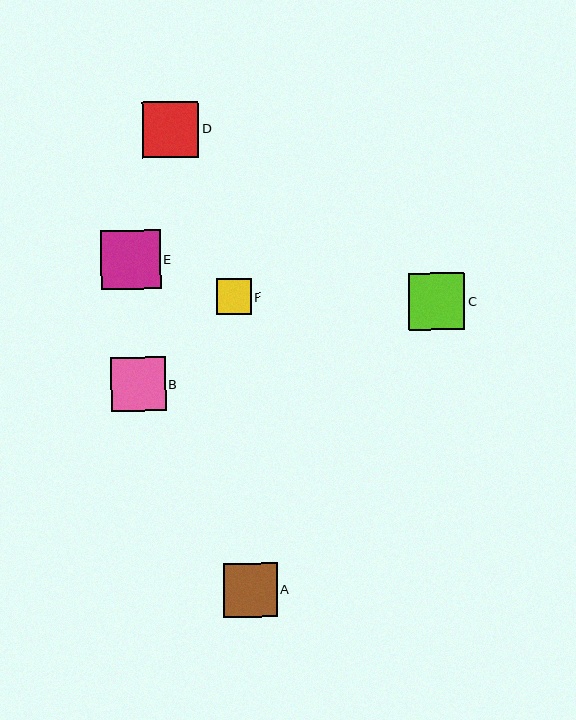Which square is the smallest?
Square F is the smallest with a size of approximately 35 pixels.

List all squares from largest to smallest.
From largest to smallest: E, C, D, B, A, F.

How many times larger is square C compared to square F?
Square C is approximately 1.6 times the size of square F.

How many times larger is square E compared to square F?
Square E is approximately 1.7 times the size of square F.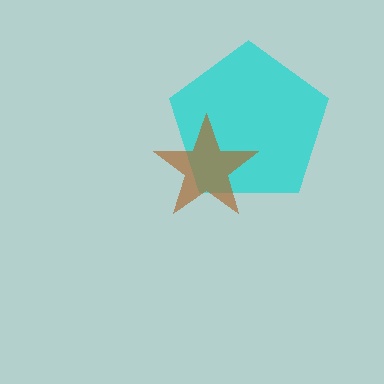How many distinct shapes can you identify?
There are 2 distinct shapes: a cyan pentagon, a brown star.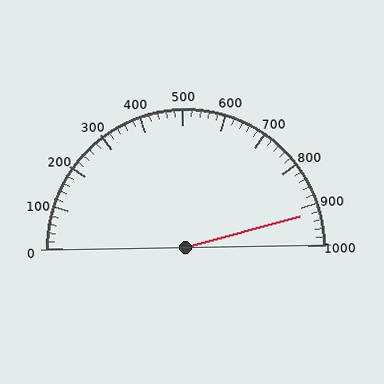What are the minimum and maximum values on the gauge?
The gauge ranges from 0 to 1000.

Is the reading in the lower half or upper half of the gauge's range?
The reading is in the upper half of the range (0 to 1000).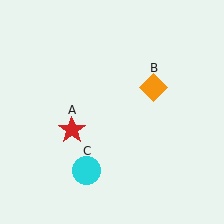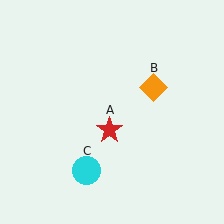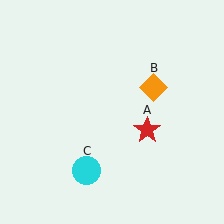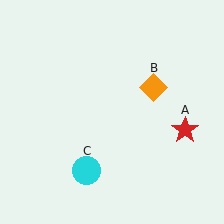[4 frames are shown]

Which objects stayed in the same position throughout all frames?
Orange diamond (object B) and cyan circle (object C) remained stationary.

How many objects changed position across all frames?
1 object changed position: red star (object A).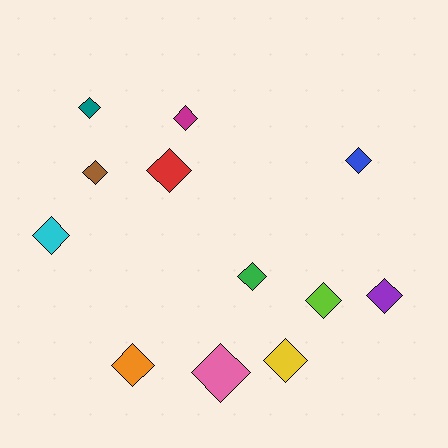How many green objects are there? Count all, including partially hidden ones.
There is 1 green object.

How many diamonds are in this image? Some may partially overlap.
There are 12 diamonds.